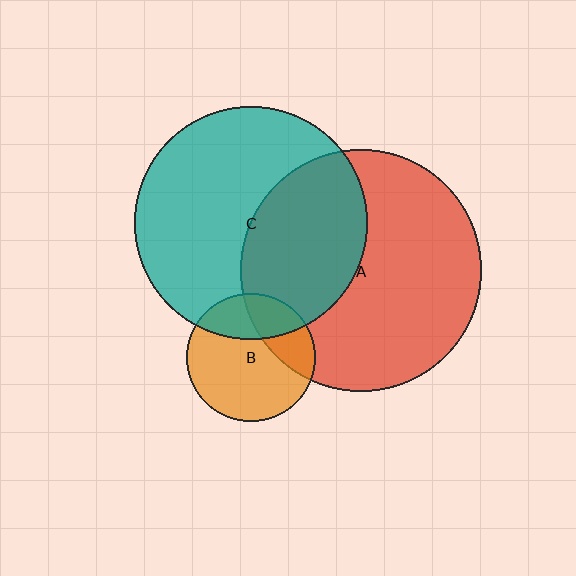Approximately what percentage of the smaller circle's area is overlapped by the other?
Approximately 25%.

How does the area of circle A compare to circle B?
Approximately 3.5 times.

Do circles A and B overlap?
Yes.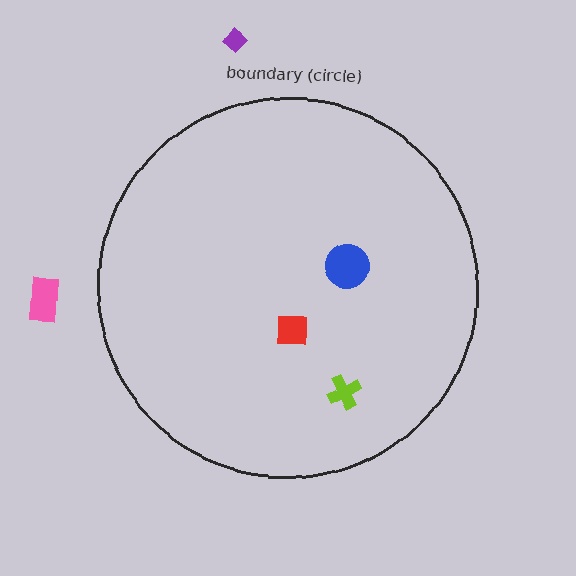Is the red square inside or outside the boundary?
Inside.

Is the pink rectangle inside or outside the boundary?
Outside.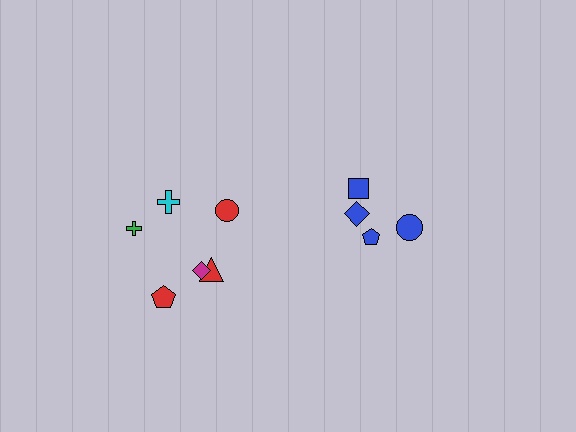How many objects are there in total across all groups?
There are 10 objects.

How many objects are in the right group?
There are 4 objects.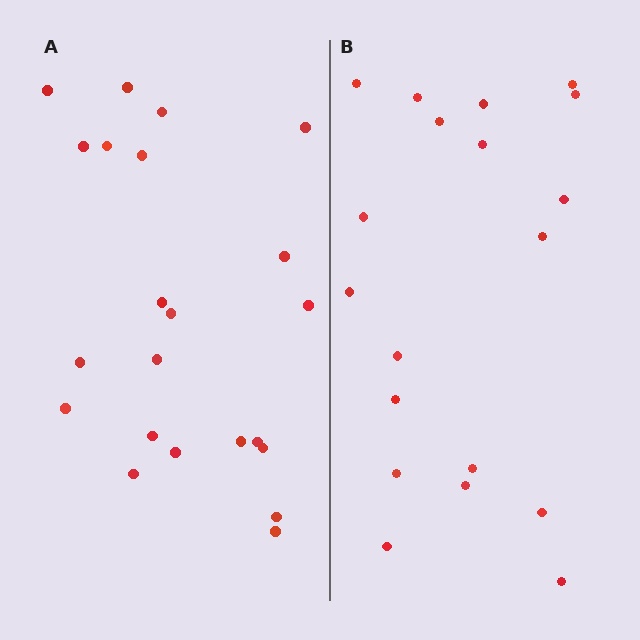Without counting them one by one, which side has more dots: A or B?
Region A (the left region) has more dots.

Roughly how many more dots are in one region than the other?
Region A has just a few more — roughly 2 or 3 more dots than region B.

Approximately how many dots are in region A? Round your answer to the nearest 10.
About 20 dots. (The exact count is 22, which rounds to 20.)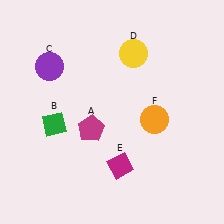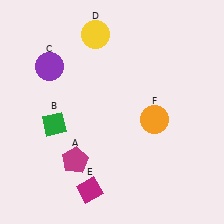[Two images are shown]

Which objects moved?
The objects that moved are: the magenta pentagon (A), the yellow circle (D), the magenta diamond (E).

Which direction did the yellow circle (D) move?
The yellow circle (D) moved left.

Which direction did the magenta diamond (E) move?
The magenta diamond (E) moved left.